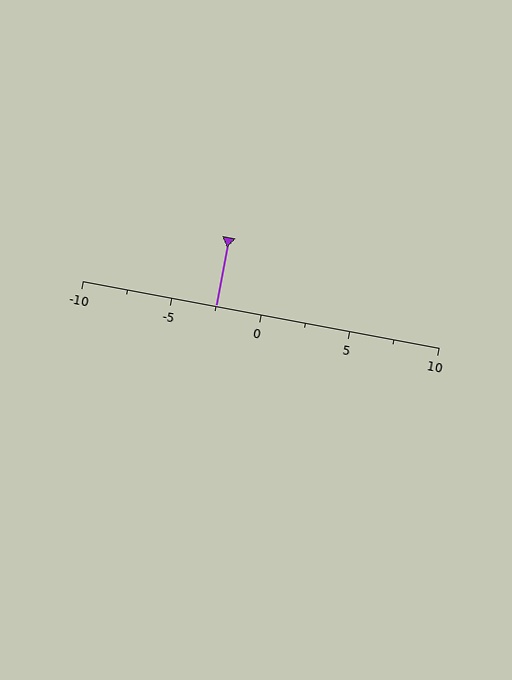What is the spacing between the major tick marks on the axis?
The major ticks are spaced 5 apart.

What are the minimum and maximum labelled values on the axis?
The axis runs from -10 to 10.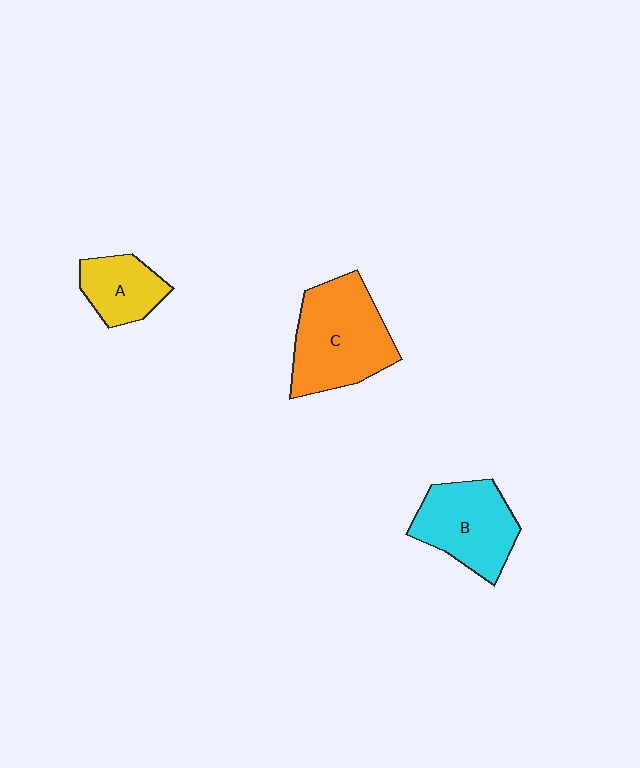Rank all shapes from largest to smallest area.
From largest to smallest: C (orange), B (cyan), A (yellow).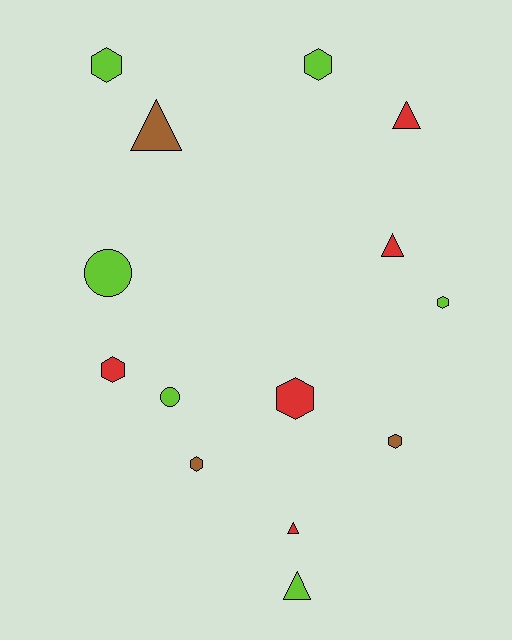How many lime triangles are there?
There is 1 lime triangle.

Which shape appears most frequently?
Hexagon, with 7 objects.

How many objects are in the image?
There are 14 objects.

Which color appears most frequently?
Lime, with 6 objects.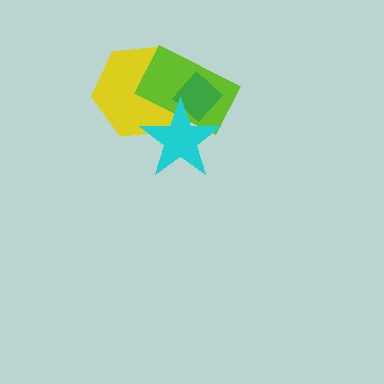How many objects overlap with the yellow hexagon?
3 objects overlap with the yellow hexagon.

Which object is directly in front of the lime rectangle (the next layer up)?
The green diamond is directly in front of the lime rectangle.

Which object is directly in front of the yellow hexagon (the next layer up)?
The lime rectangle is directly in front of the yellow hexagon.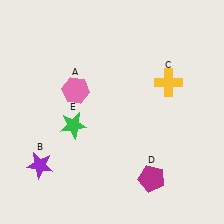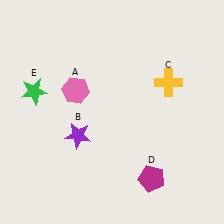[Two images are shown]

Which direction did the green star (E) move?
The green star (E) moved left.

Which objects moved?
The objects that moved are: the purple star (B), the green star (E).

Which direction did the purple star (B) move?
The purple star (B) moved right.